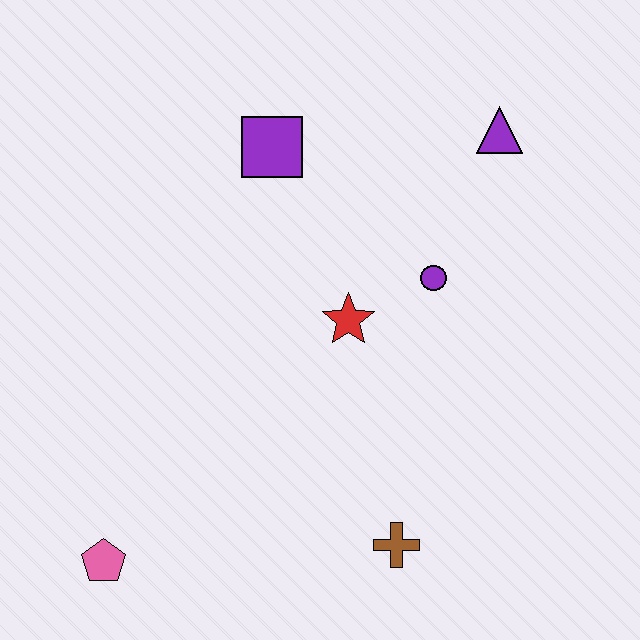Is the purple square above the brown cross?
Yes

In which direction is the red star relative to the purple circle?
The red star is to the left of the purple circle.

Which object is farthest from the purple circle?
The pink pentagon is farthest from the purple circle.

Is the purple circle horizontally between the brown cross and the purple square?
No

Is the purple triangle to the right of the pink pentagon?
Yes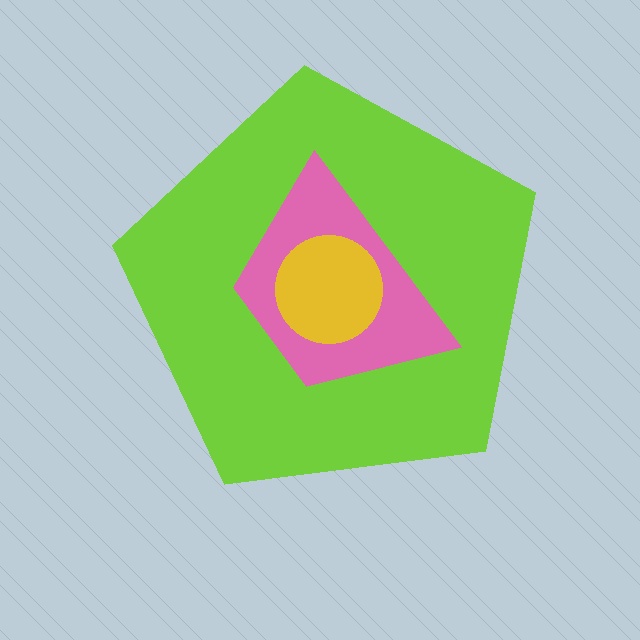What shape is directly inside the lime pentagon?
The pink trapezoid.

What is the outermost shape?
The lime pentagon.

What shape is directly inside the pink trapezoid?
The yellow circle.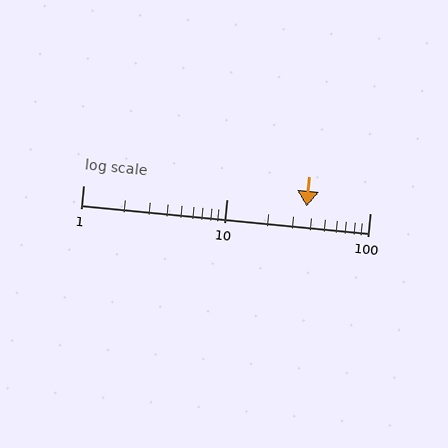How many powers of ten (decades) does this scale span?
The scale spans 2 decades, from 1 to 100.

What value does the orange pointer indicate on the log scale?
The pointer indicates approximately 36.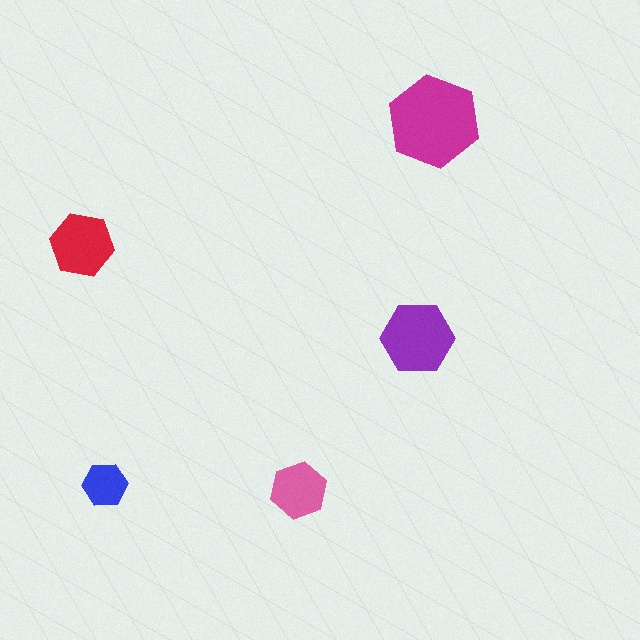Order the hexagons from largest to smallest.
the magenta one, the purple one, the red one, the pink one, the blue one.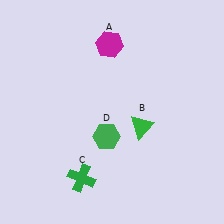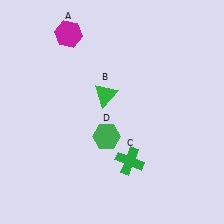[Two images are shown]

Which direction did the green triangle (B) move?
The green triangle (B) moved left.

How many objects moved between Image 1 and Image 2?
3 objects moved between the two images.